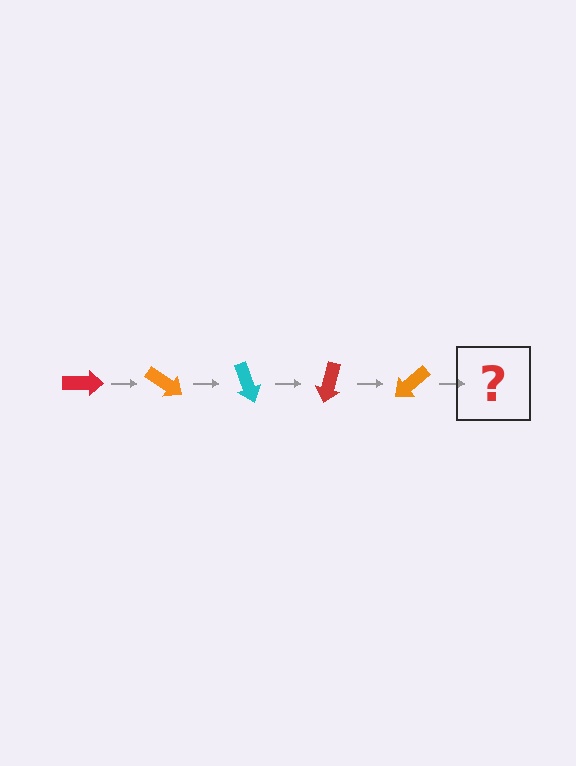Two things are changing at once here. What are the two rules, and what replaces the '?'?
The two rules are that it rotates 35 degrees each step and the color cycles through red, orange, and cyan. The '?' should be a cyan arrow, rotated 175 degrees from the start.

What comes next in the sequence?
The next element should be a cyan arrow, rotated 175 degrees from the start.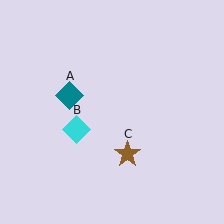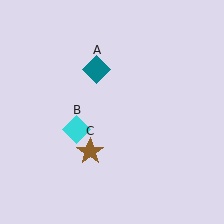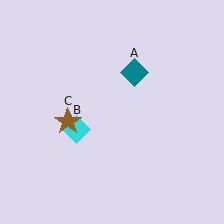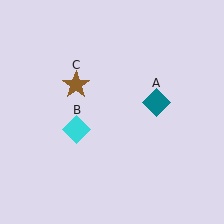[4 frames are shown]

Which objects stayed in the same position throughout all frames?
Cyan diamond (object B) remained stationary.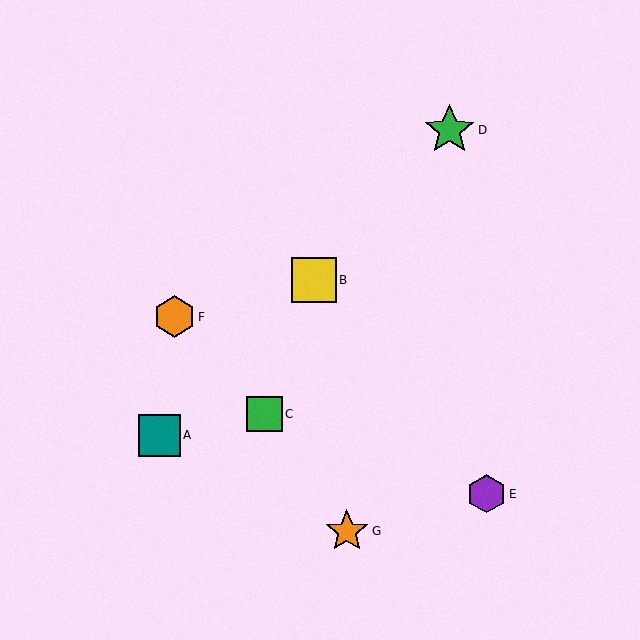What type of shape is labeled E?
Shape E is a purple hexagon.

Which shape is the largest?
The green star (labeled D) is the largest.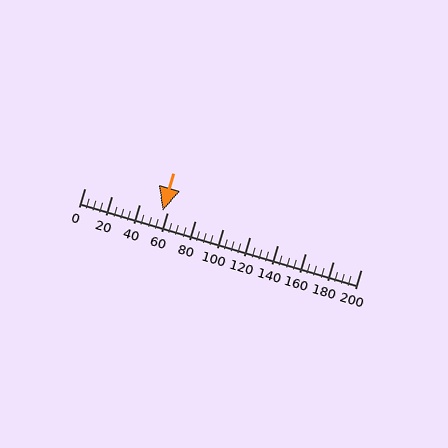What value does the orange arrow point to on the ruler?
The orange arrow points to approximately 56.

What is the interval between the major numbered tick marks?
The major tick marks are spaced 20 units apart.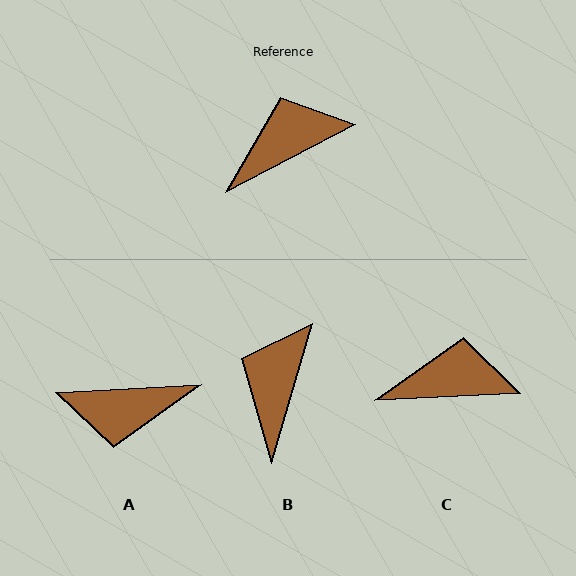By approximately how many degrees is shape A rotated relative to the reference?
Approximately 156 degrees counter-clockwise.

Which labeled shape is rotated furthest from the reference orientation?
A, about 156 degrees away.